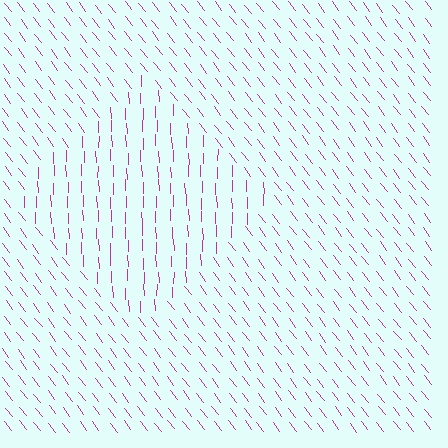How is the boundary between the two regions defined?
The boundary is defined purely by a change in line orientation (approximately 36 degrees difference). All lines are the same color and thickness.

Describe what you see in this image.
The image is filled with small magenta line segments. A diamond region in the image has lines oriented differently from the surrounding lines, creating a visible texture boundary.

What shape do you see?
I see a diamond.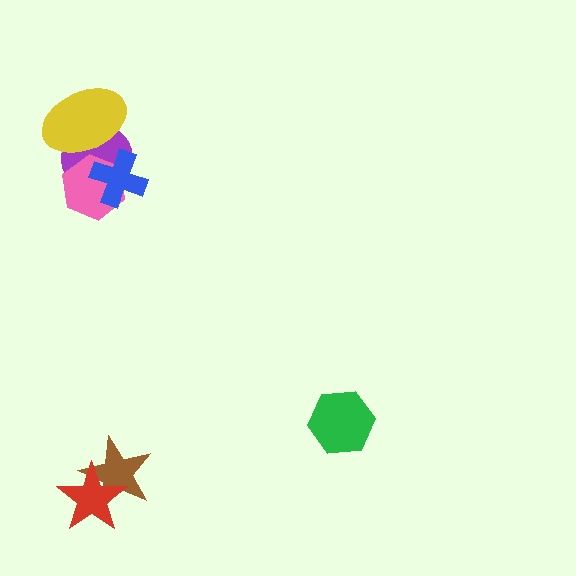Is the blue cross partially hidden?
No, no other shape covers it.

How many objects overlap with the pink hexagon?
3 objects overlap with the pink hexagon.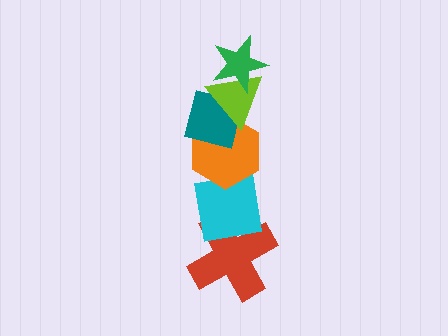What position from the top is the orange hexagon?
The orange hexagon is 4th from the top.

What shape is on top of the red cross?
The cyan square is on top of the red cross.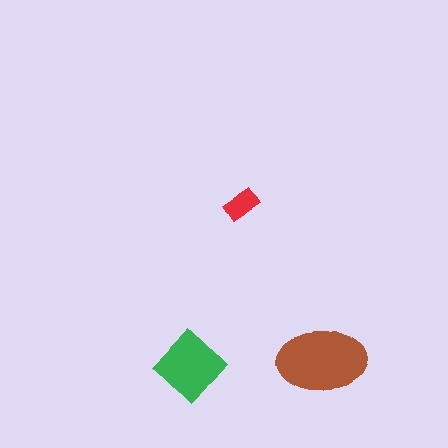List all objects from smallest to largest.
The red rectangle, the green diamond, the brown ellipse.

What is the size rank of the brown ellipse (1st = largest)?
1st.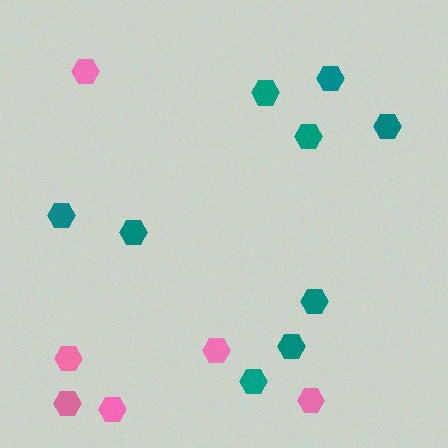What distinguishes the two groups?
There are 2 groups: one group of pink hexagons (6) and one group of teal hexagons (9).